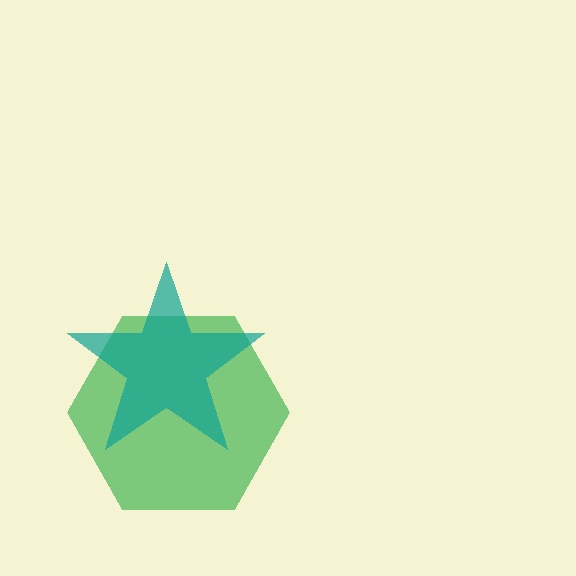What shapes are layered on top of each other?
The layered shapes are: a green hexagon, a teal star.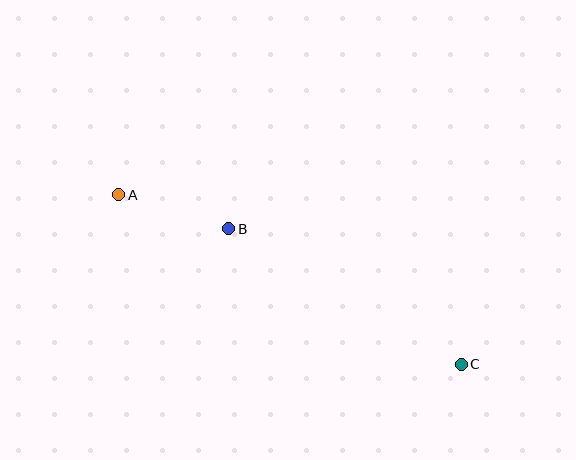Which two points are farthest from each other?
Points A and C are farthest from each other.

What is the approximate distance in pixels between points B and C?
The distance between B and C is approximately 269 pixels.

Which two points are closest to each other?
Points A and B are closest to each other.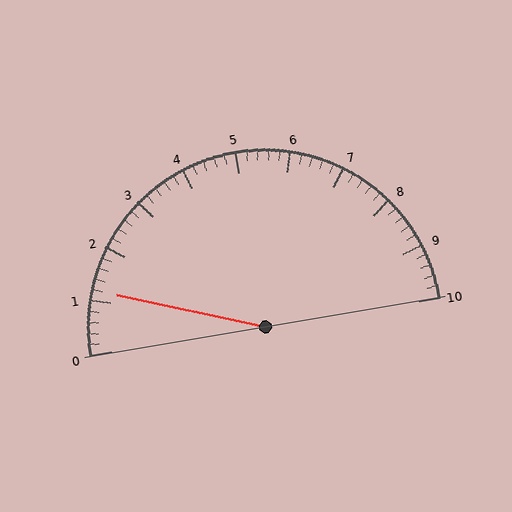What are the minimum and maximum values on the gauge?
The gauge ranges from 0 to 10.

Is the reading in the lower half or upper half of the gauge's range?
The reading is in the lower half of the range (0 to 10).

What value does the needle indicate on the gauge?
The needle indicates approximately 1.2.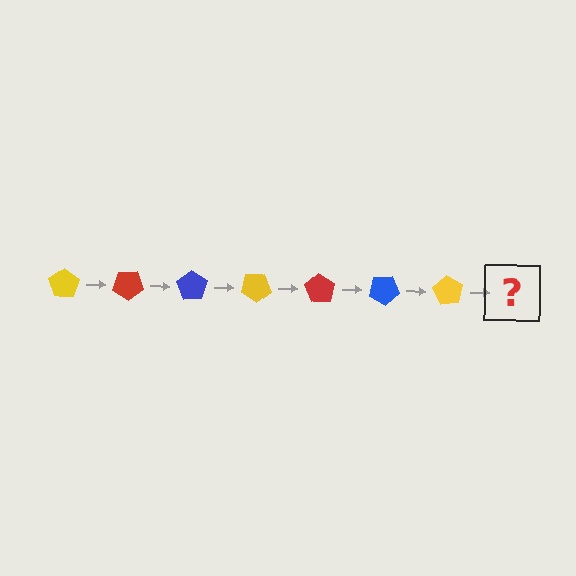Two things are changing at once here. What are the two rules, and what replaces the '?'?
The two rules are that it rotates 35 degrees each step and the color cycles through yellow, red, and blue. The '?' should be a red pentagon, rotated 245 degrees from the start.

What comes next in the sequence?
The next element should be a red pentagon, rotated 245 degrees from the start.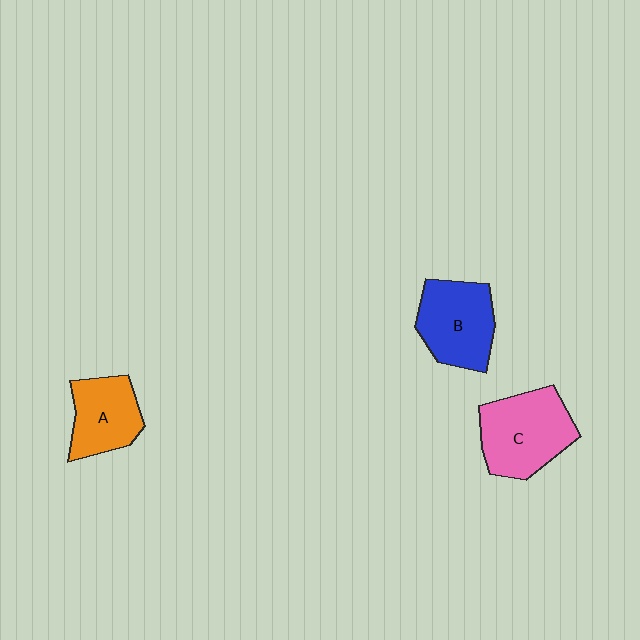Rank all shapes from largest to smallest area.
From largest to smallest: C (pink), B (blue), A (orange).